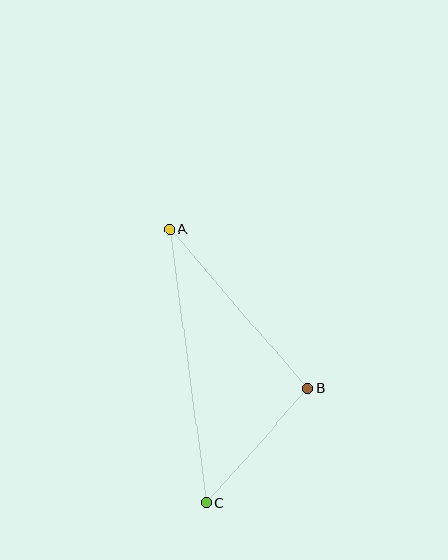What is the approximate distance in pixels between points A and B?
The distance between A and B is approximately 211 pixels.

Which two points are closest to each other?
Points B and C are closest to each other.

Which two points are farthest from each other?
Points A and C are farthest from each other.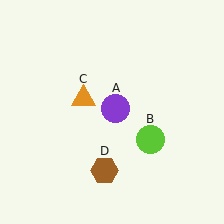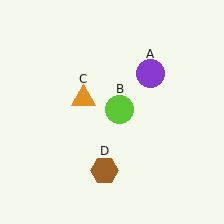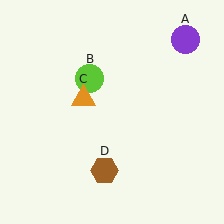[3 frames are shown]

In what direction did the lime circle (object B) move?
The lime circle (object B) moved up and to the left.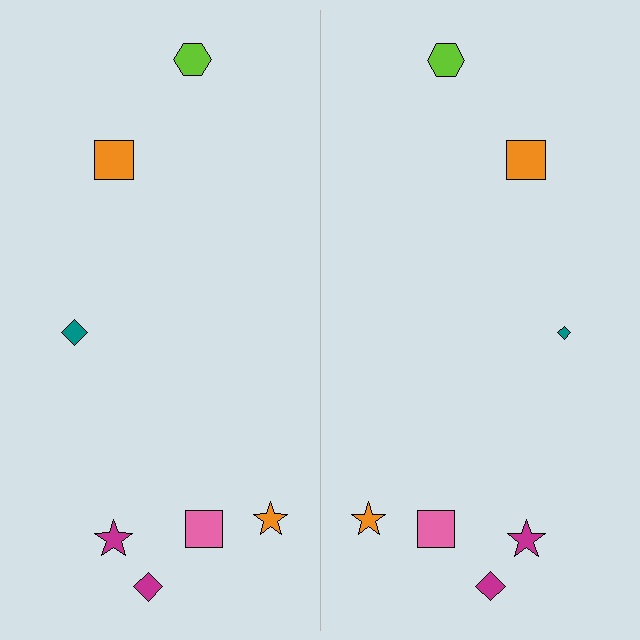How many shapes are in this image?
There are 14 shapes in this image.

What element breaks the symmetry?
The teal diamond on the right side has a different size than its mirror counterpart.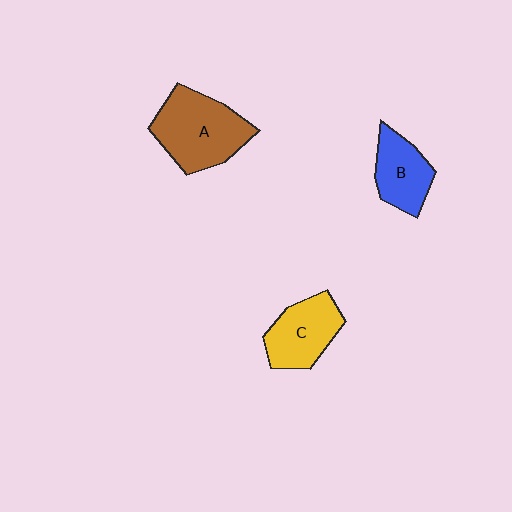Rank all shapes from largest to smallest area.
From largest to smallest: A (brown), C (yellow), B (blue).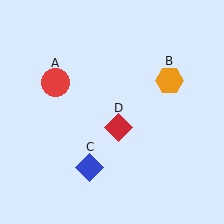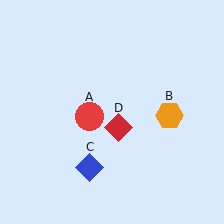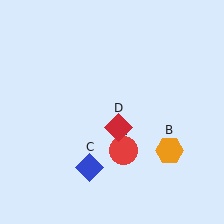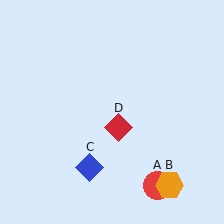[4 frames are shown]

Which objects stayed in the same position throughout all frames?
Blue diamond (object C) and red diamond (object D) remained stationary.